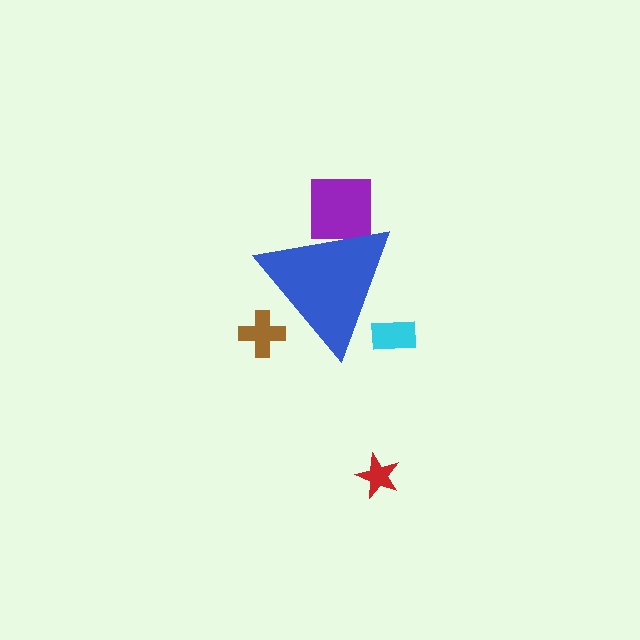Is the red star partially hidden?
No, the red star is fully visible.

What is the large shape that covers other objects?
A blue triangle.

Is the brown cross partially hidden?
Yes, the brown cross is partially hidden behind the blue triangle.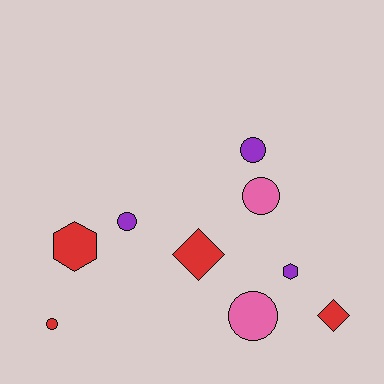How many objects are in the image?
There are 9 objects.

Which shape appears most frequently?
Circle, with 5 objects.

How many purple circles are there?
There are 2 purple circles.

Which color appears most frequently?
Red, with 4 objects.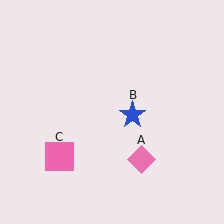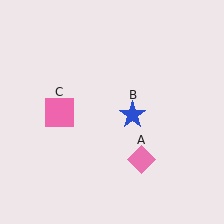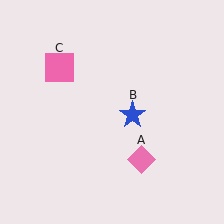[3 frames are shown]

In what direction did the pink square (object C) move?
The pink square (object C) moved up.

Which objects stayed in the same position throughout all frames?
Pink diamond (object A) and blue star (object B) remained stationary.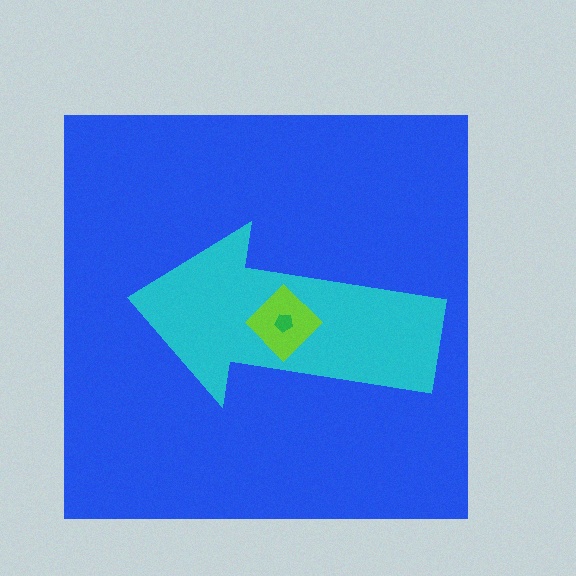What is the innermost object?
The green pentagon.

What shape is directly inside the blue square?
The cyan arrow.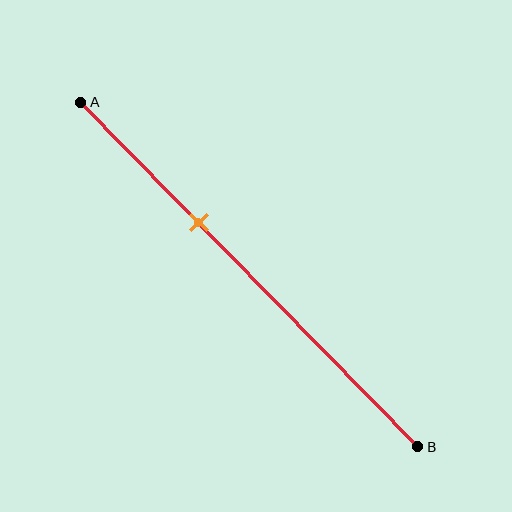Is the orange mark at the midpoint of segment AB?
No, the mark is at about 35% from A, not at the 50% midpoint.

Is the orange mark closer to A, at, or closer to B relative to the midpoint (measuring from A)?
The orange mark is closer to point A than the midpoint of segment AB.